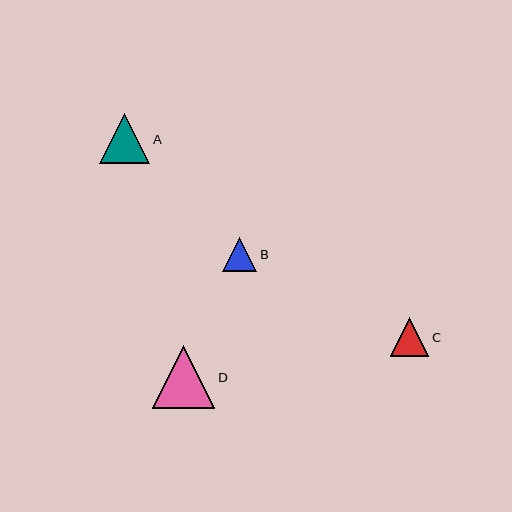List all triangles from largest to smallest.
From largest to smallest: D, A, C, B.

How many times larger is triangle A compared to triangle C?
Triangle A is approximately 1.3 times the size of triangle C.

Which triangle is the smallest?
Triangle B is the smallest with a size of approximately 35 pixels.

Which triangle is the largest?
Triangle D is the largest with a size of approximately 63 pixels.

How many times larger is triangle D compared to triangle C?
Triangle D is approximately 1.6 times the size of triangle C.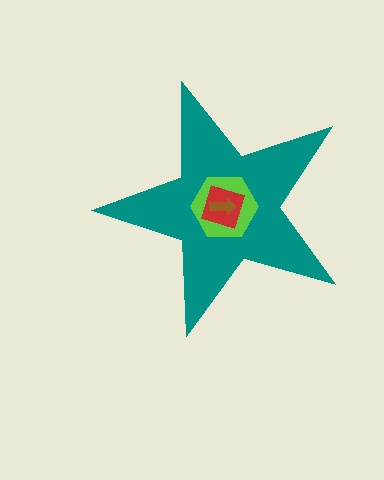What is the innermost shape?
The brown arrow.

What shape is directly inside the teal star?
The lime hexagon.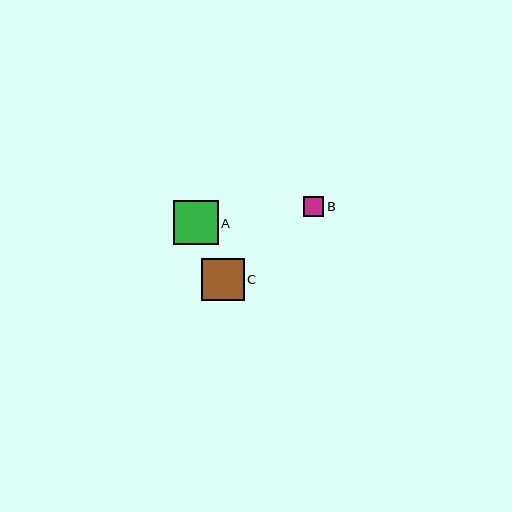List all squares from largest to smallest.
From largest to smallest: A, C, B.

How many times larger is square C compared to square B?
Square C is approximately 2.1 times the size of square B.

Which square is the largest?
Square A is the largest with a size of approximately 44 pixels.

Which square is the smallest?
Square B is the smallest with a size of approximately 20 pixels.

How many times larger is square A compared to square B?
Square A is approximately 2.2 times the size of square B.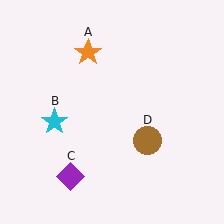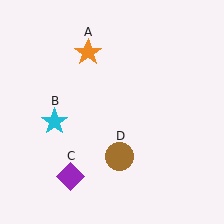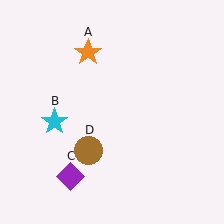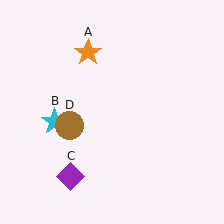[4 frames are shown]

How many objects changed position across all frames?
1 object changed position: brown circle (object D).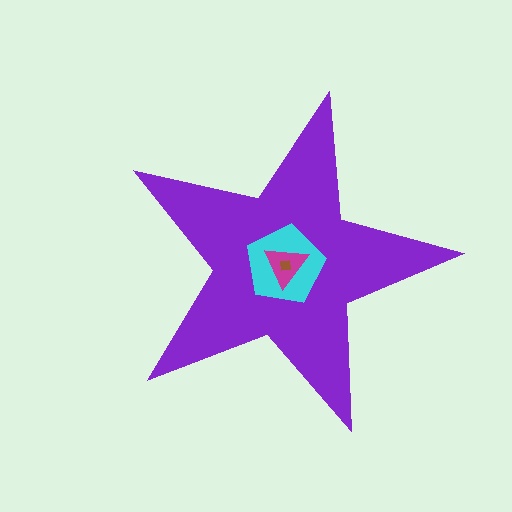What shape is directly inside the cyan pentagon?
The magenta triangle.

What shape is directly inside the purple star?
The cyan pentagon.